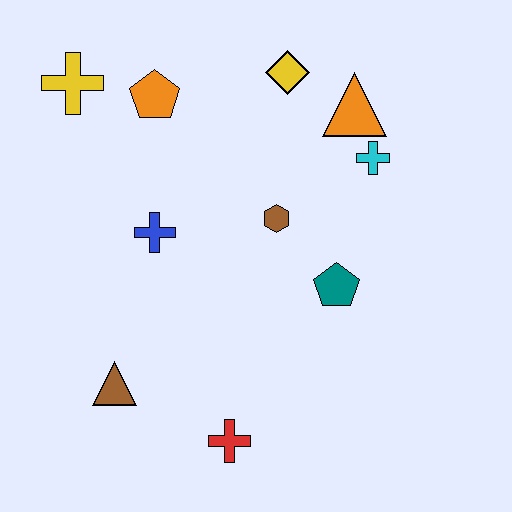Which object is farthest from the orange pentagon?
The red cross is farthest from the orange pentagon.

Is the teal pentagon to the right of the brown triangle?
Yes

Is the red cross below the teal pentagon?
Yes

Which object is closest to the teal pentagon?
The brown hexagon is closest to the teal pentagon.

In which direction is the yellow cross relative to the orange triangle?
The yellow cross is to the left of the orange triangle.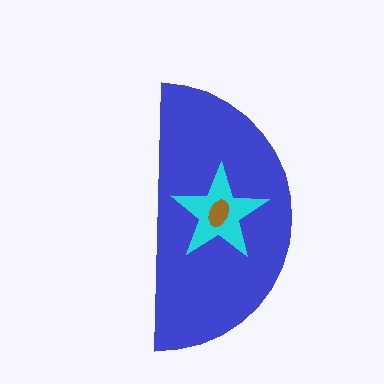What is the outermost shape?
The blue semicircle.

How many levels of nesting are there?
3.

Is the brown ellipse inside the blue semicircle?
Yes.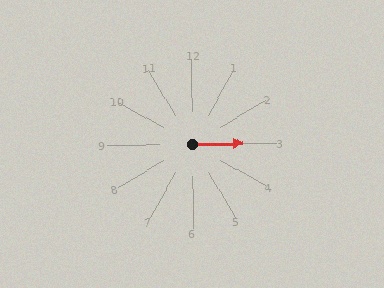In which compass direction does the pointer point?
East.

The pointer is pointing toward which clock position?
Roughly 3 o'clock.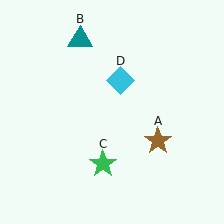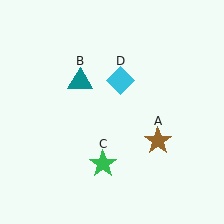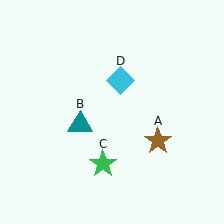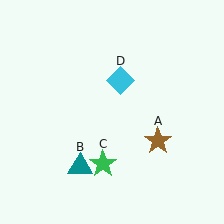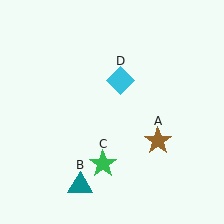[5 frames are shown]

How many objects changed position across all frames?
1 object changed position: teal triangle (object B).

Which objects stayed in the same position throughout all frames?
Brown star (object A) and green star (object C) and cyan diamond (object D) remained stationary.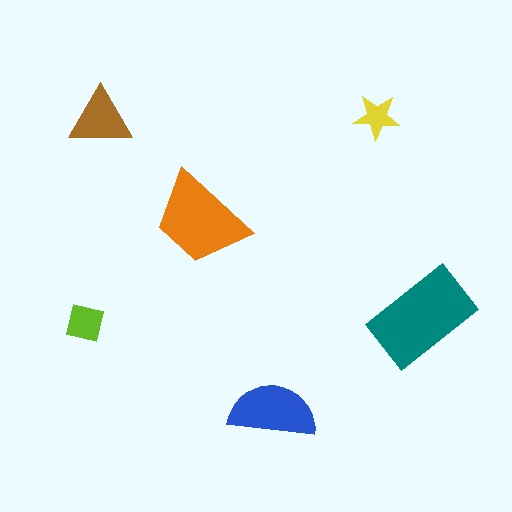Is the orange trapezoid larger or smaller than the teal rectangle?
Smaller.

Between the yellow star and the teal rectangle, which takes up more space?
The teal rectangle.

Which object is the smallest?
The yellow star.